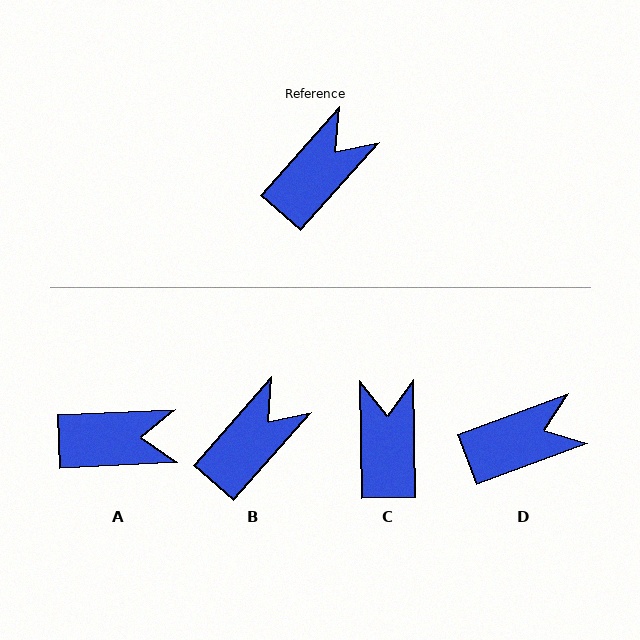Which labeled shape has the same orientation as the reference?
B.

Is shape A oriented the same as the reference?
No, it is off by about 46 degrees.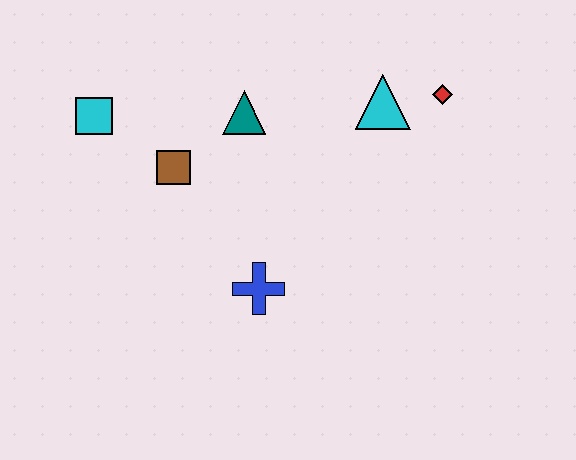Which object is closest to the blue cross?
The brown square is closest to the blue cross.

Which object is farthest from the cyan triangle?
The cyan square is farthest from the cyan triangle.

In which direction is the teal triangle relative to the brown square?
The teal triangle is to the right of the brown square.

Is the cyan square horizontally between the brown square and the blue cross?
No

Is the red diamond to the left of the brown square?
No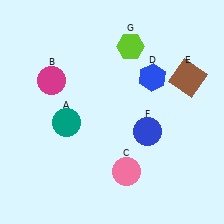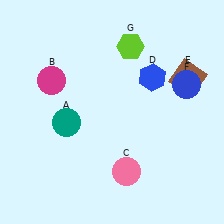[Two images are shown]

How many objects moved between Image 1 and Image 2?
1 object moved between the two images.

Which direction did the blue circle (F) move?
The blue circle (F) moved up.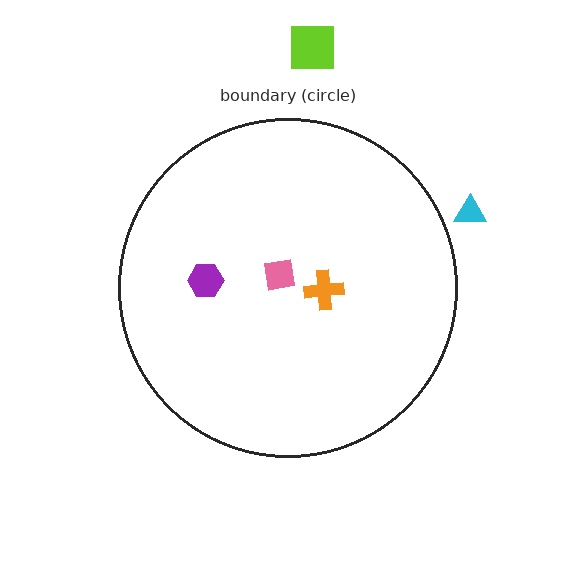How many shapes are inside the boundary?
3 inside, 2 outside.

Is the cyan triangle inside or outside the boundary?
Outside.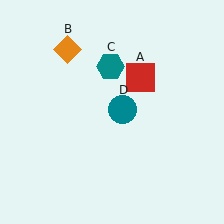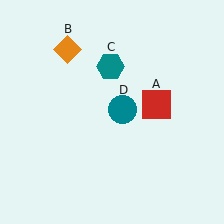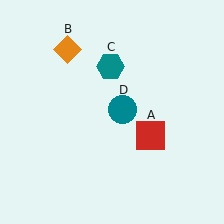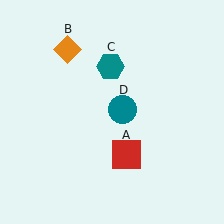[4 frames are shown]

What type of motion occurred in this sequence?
The red square (object A) rotated clockwise around the center of the scene.